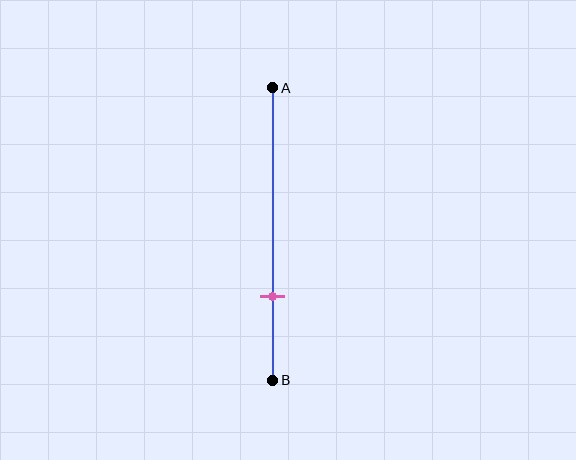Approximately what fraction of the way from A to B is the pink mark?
The pink mark is approximately 70% of the way from A to B.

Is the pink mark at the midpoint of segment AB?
No, the mark is at about 70% from A, not at the 50% midpoint.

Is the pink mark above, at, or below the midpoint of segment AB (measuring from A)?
The pink mark is below the midpoint of segment AB.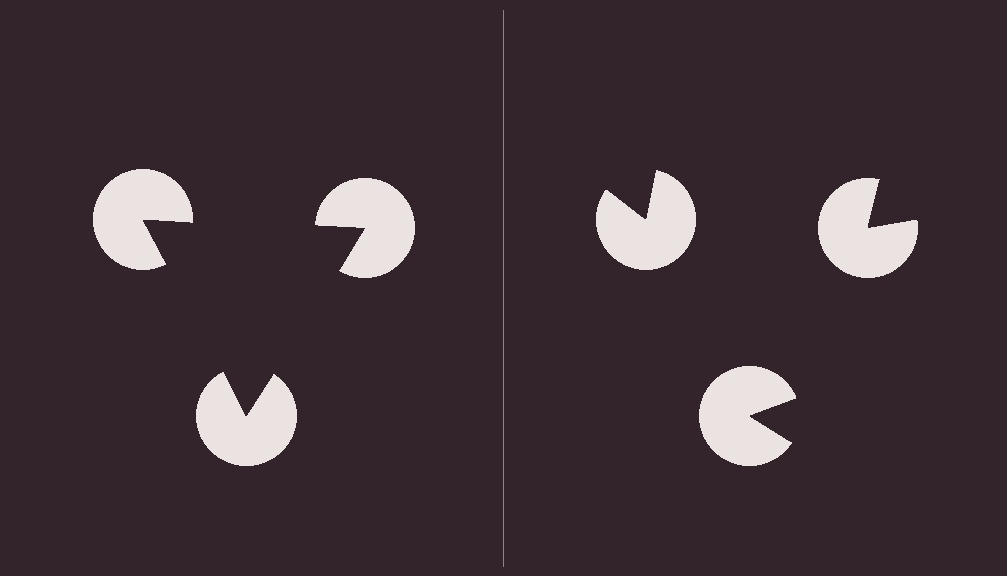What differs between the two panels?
The pac-man discs are positioned identically on both sides; only the wedge orientations differ. On the left they align to a triangle; on the right they are misaligned.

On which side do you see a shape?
An illusory triangle appears on the left side. On the right side the wedge cuts are rotated, so no coherent shape forms.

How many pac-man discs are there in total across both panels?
6 — 3 on each side.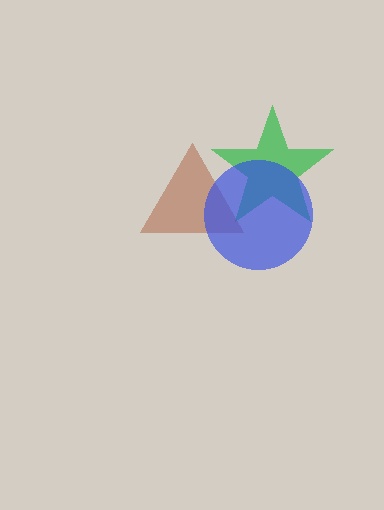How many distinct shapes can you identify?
There are 3 distinct shapes: a green star, a brown triangle, a blue circle.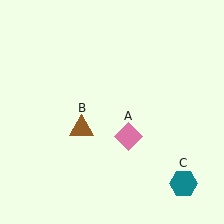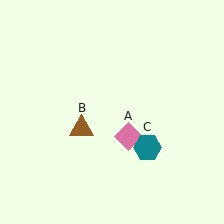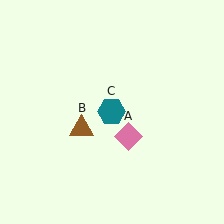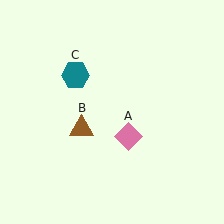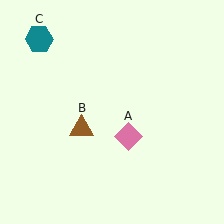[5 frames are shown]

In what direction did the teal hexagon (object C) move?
The teal hexagon (object C) moved up and to the left.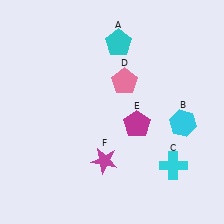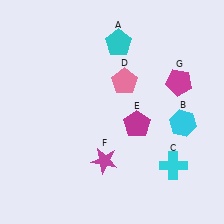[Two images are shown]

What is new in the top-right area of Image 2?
A magenta pentagon (G) was added in the top-right area of Image 2.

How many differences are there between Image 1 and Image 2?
There is 1 difference between the two images.